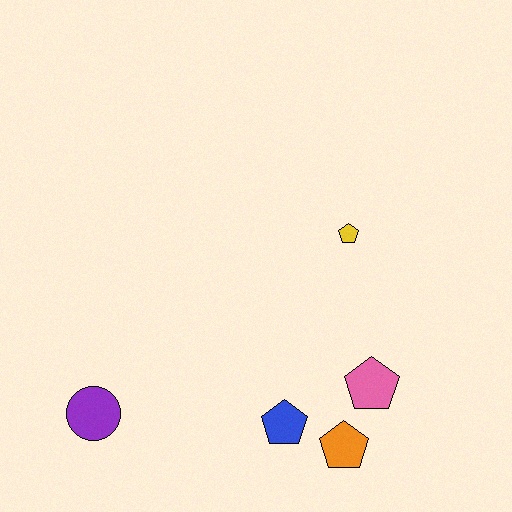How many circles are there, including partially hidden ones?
There is 1 circle.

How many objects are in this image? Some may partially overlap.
There are 5 objects.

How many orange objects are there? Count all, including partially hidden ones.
There is 1 orange object.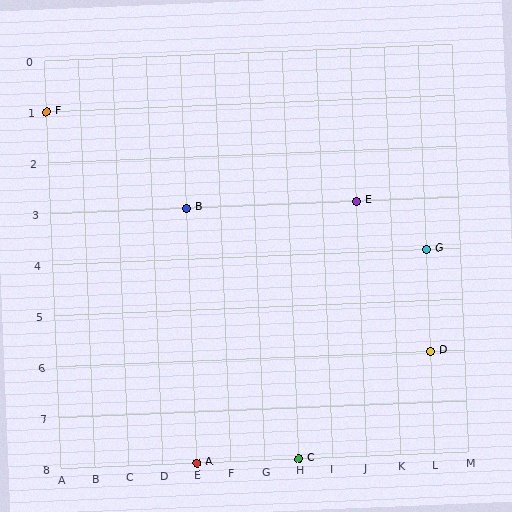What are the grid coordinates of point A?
Point A is at grid coordinates (E, 8).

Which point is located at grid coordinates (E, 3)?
Point B is at (E, 3).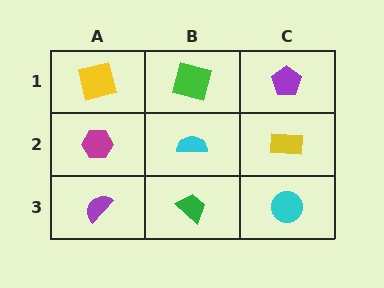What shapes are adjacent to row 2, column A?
A yellow square (row 1, column A), a purple semicircle (row 3, column A), a cyan semicircle (row 2, column B).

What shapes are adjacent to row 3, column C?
A yellow rectangle (row 2, column C), a green trapezoid (row 3, column B).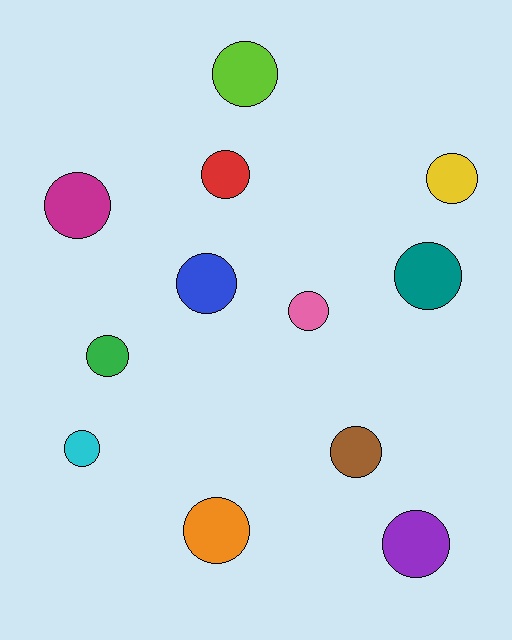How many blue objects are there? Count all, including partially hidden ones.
There is 1 blue object.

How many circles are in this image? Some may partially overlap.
There are 12 circles.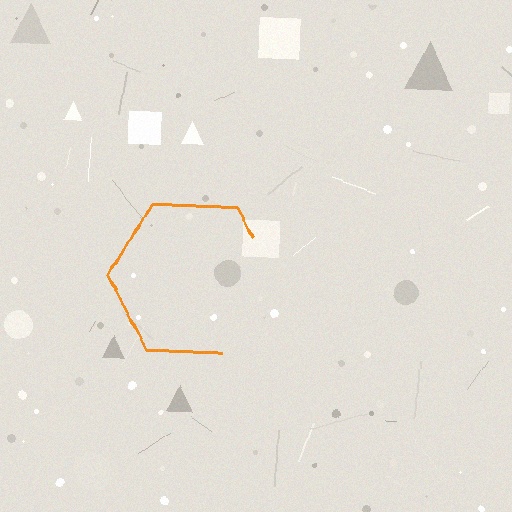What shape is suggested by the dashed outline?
The dashed outline suggests a hexagon.